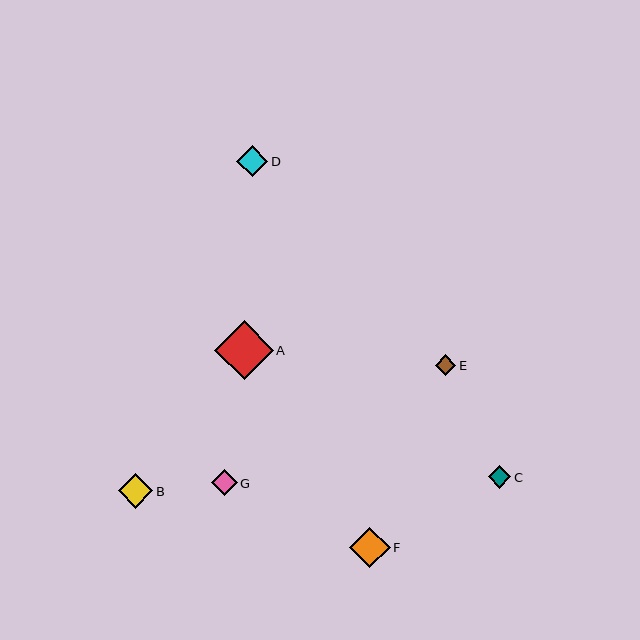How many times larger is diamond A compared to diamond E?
Diamond A is approximately 2.9 times the size of diamond E.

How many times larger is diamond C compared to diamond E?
Diamond C is approximately 1.1 times the size of diamond E.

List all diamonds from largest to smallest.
From largest to smallest: A, F, B, D, G, C, E.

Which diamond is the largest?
Diamond A is the largest with a size of approximately 59 pixels.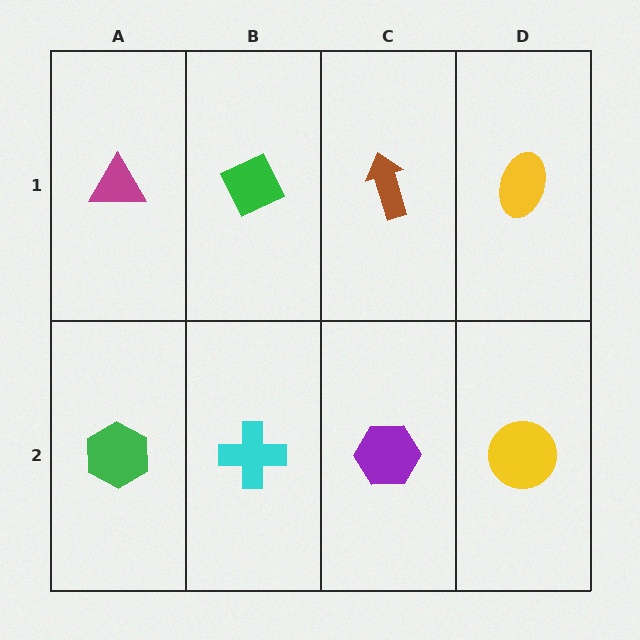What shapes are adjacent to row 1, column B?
A cyan cross (row 2, column B), a magenta triangle (row 1, column A), a brown arrow (row 1, column C).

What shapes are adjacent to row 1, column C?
A purple hexagon (row 2, column C), a green diamond (row 1, column B), a yellow ellipse (row 1, column D).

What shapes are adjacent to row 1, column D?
A yellow circle (row 2, column D), a brown arrow (row 1, column C).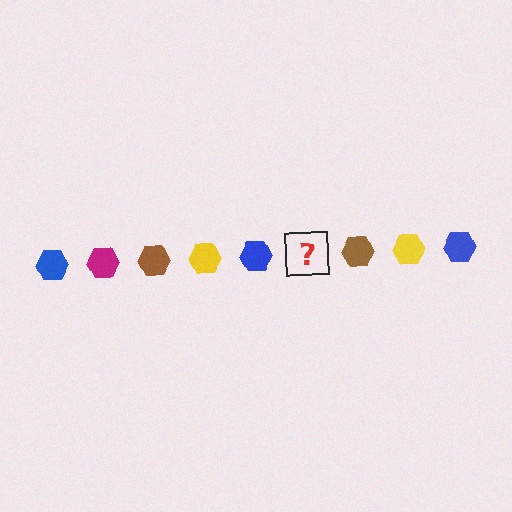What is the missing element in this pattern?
The missing element is a magenta hexagon.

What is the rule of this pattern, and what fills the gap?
The rule is that the pattern cycles through blue, magenta, brown, yellow hexagons. The gap should be filled with a magenta hexagon.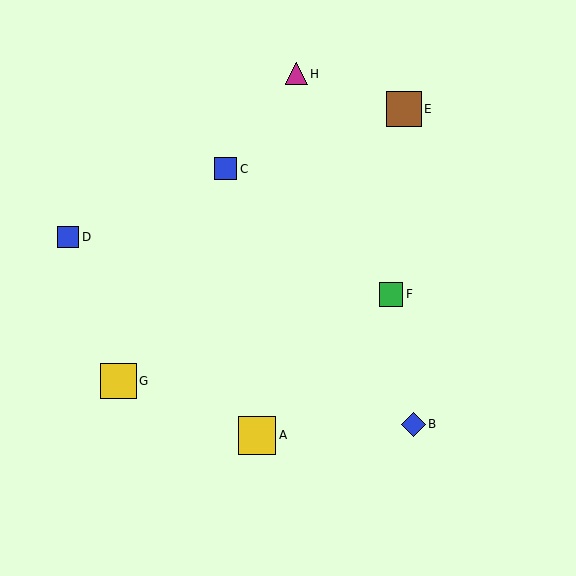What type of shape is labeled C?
Shape C is a blue square.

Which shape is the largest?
The yellow square (labeled A) is the largest.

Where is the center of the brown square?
The center of the brown square is at (404, 109).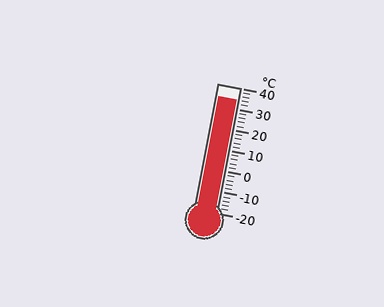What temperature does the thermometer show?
The thermometer shows approximately 34°C.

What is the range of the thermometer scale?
The thermometer scale ranges from -20°C to 40°C.